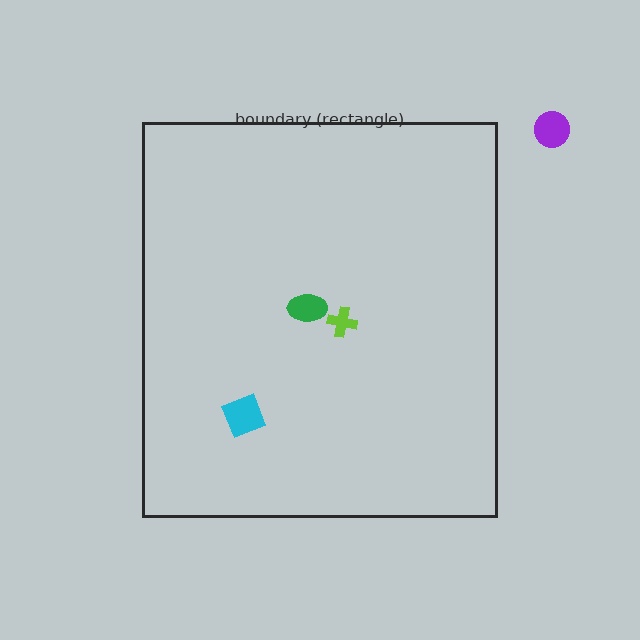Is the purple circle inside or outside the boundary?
Outside.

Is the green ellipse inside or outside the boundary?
Inside.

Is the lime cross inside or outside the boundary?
Inside.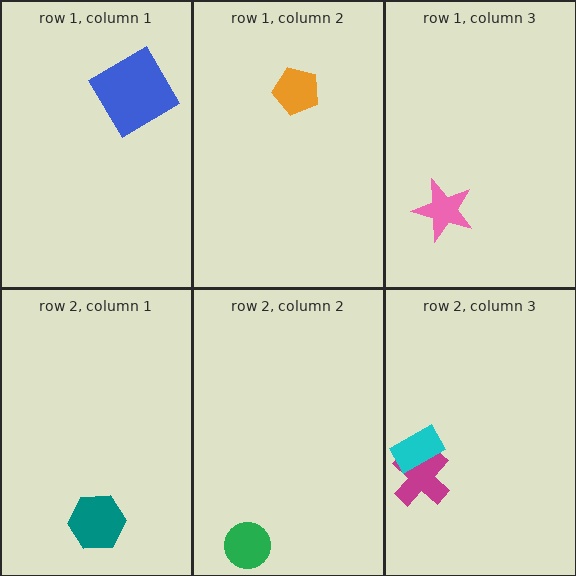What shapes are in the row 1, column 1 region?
The blue diamond.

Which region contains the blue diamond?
The row 1, column 1 region.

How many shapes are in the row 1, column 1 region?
1.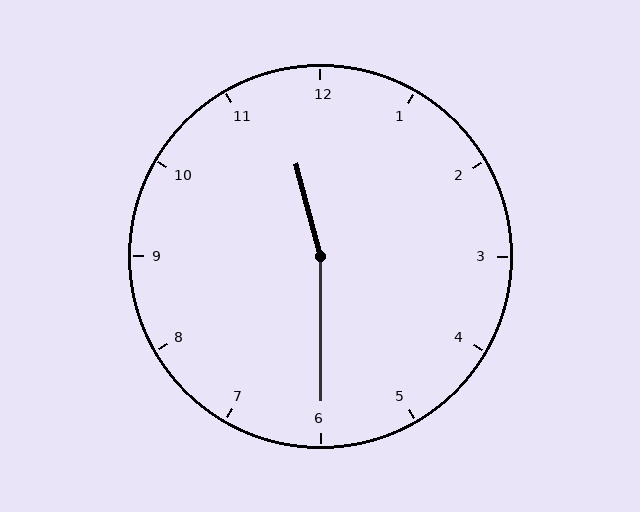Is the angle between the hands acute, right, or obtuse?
It is obtuse.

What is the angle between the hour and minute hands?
Approximately 165 degrees.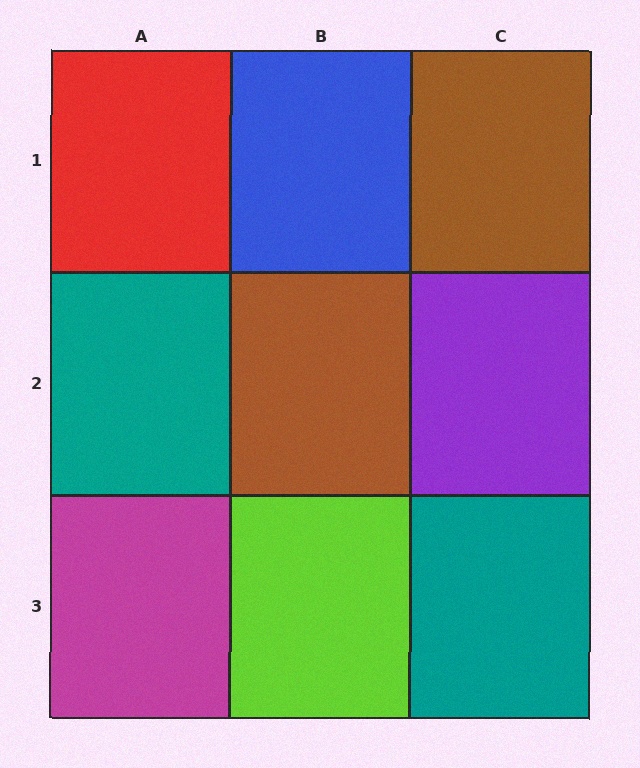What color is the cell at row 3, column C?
Teal.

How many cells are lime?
1 cell is lime.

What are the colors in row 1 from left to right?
Red, blue, brown.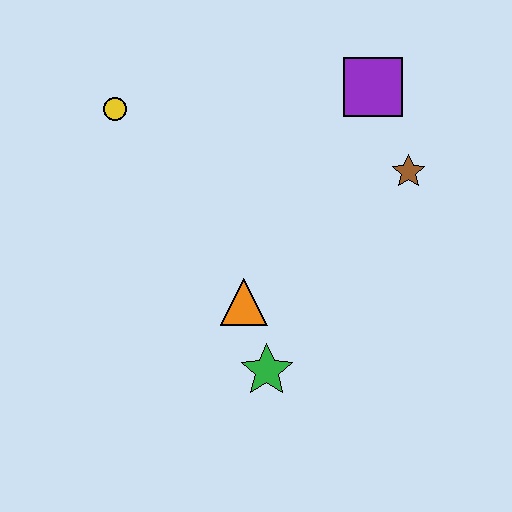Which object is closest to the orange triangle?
The green star is closest to the orange triangle.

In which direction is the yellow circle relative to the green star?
The yellow circle is above the green star.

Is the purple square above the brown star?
Yes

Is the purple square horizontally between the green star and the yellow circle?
No